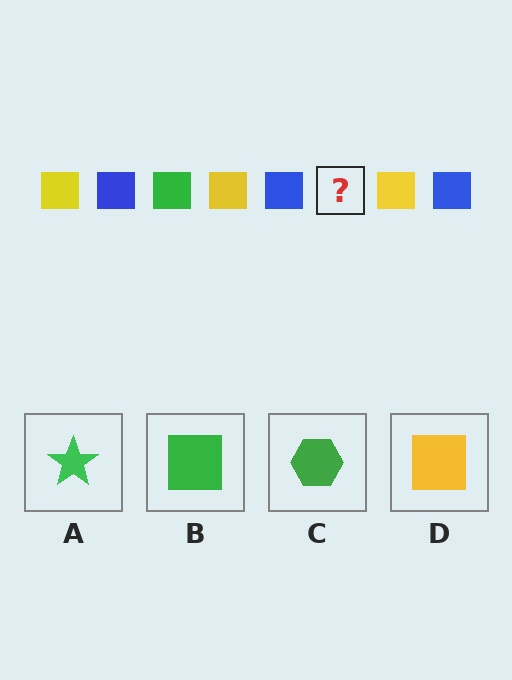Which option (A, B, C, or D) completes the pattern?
B.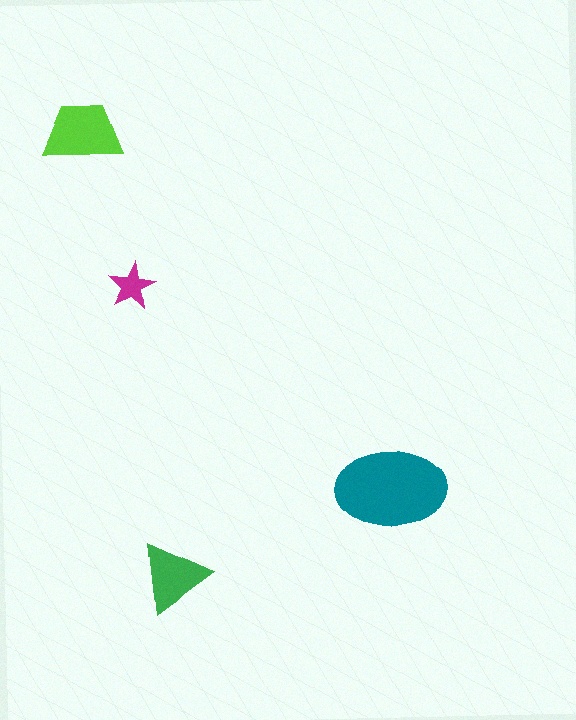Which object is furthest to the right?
The teal ellipse is rightmost.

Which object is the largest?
The teal ellipse.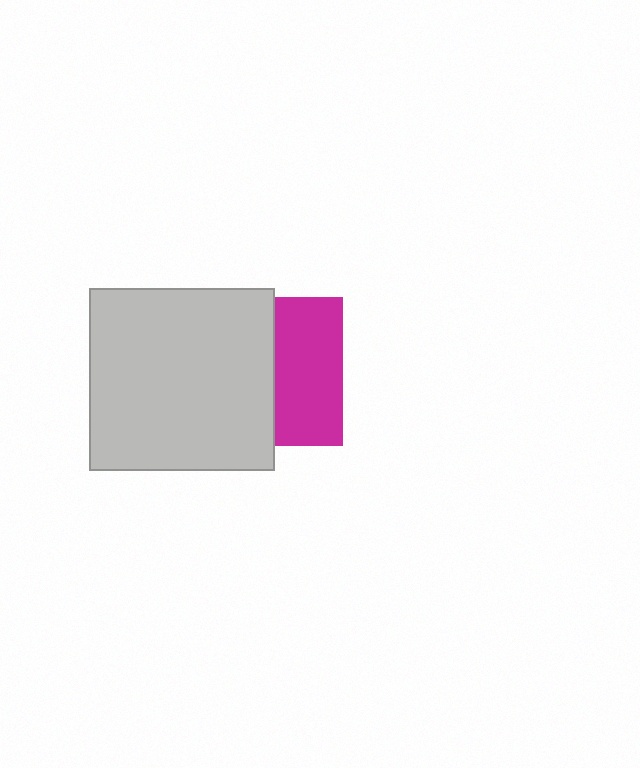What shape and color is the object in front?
The object in front is a light gray rectangle.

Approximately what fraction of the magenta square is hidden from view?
Roughly 55% of the magenta square is hidden behind the light gray rectangle.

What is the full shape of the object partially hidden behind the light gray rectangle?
The partially hidden object is a magenta square.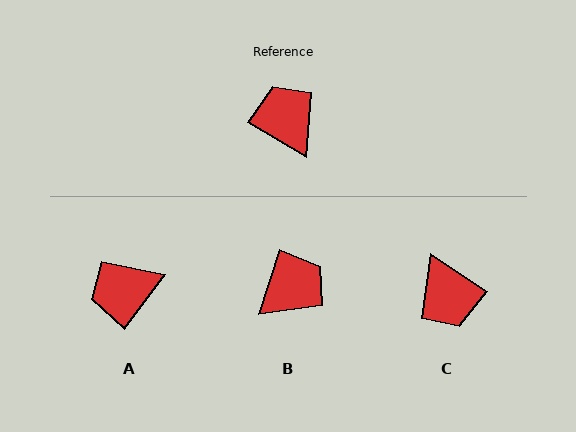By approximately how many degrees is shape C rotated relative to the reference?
Approximately 177 degrees counter-clockwise.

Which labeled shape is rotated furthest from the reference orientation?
C, about 177 degrees away.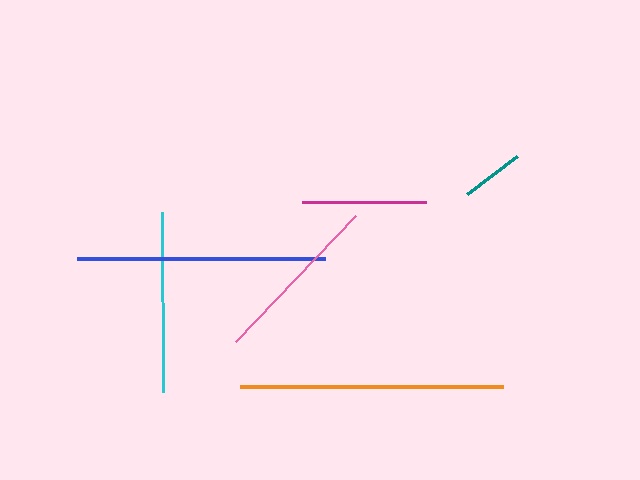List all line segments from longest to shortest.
From longest to shortest: orange, blue, cyan, pink, magenta, teal.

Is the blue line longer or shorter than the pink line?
The blue line is longer than the pink line.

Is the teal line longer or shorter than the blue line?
The blue line is longer than the teal line.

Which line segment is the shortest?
The teal line is the shortest at approximately 62 pixels.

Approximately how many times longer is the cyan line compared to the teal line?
The cyan line is approximately 2.9 times the length of the teal line.